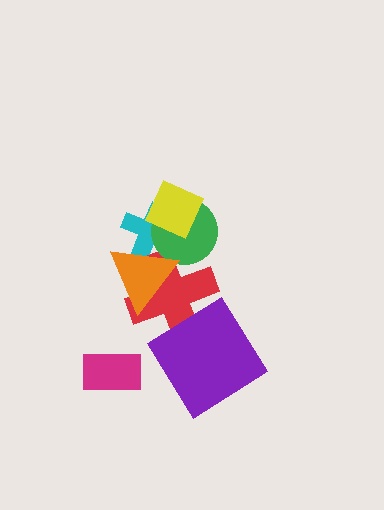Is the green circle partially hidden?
Yes, it is partially covered by another shape.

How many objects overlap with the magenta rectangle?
0 objects overlap with the magenta rectangle.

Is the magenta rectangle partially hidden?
No, no other shape covers it.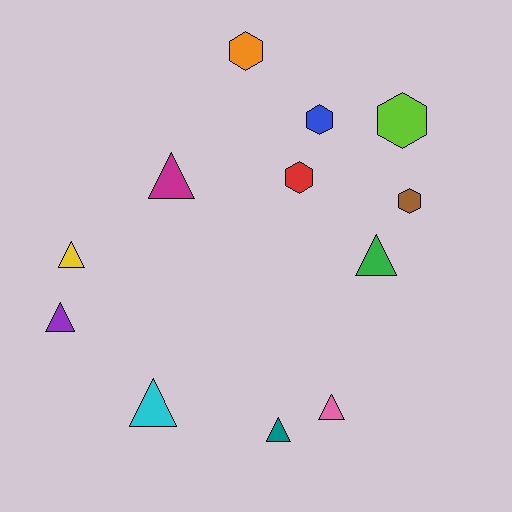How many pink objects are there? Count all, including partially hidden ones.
There is 1 pink object.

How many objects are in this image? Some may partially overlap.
There are 12 objects.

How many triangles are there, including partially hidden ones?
There are 7 triangles.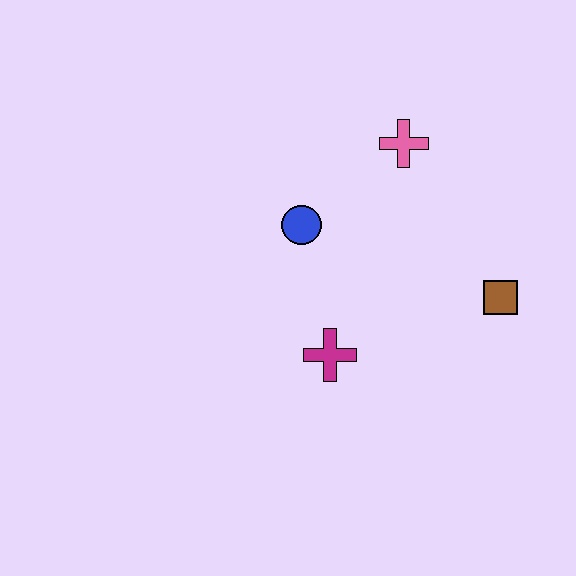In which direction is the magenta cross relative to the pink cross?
The magenta cross is below the pink cross.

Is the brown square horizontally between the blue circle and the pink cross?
No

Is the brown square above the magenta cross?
Yes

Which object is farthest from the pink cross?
The magenta cross is farthest from the pink cross.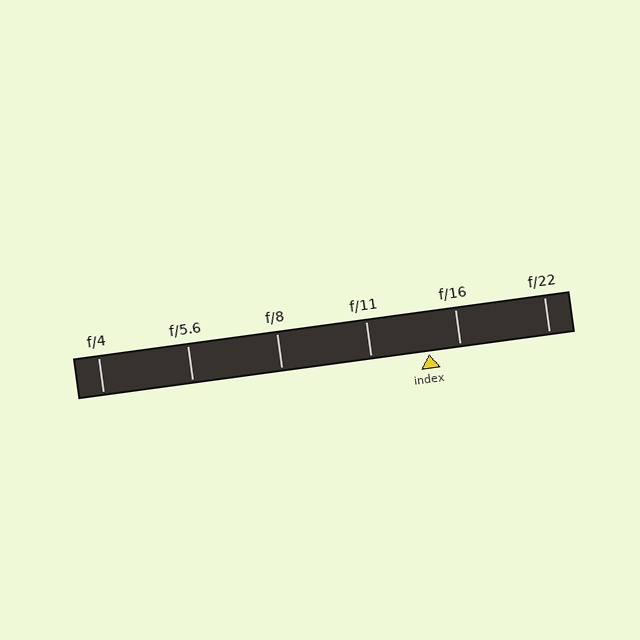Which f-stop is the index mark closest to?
The index mark is closest to f/16.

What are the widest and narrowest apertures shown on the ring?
The widest aperture shown is f/4 and the narrowest is f/22.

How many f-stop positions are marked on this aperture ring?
There are 6 f-stop positions marked.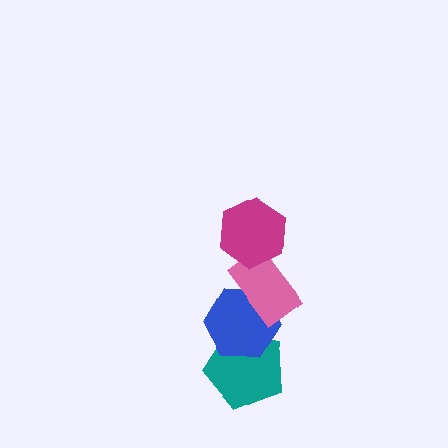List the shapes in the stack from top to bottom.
From top to bottom: the magenta hexagon, the pink rectangle, the blue hexagon, the teal pentagon.